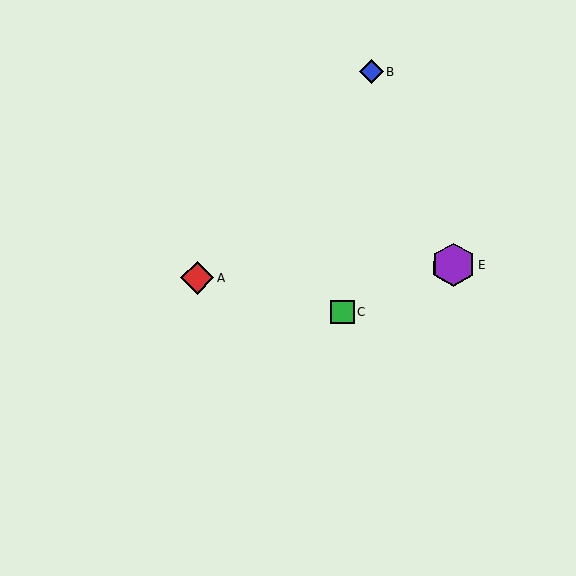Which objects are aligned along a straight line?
Objects C, D, E are aligned along a straight line.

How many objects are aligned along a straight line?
3 objects (C, D, E) are aligned along a straight line.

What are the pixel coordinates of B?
Object B is at (371, 72).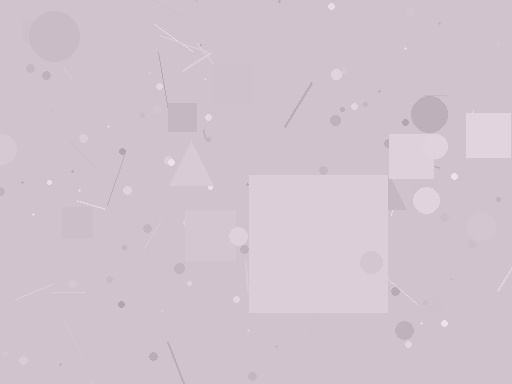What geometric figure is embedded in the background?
A square is embedded in the background.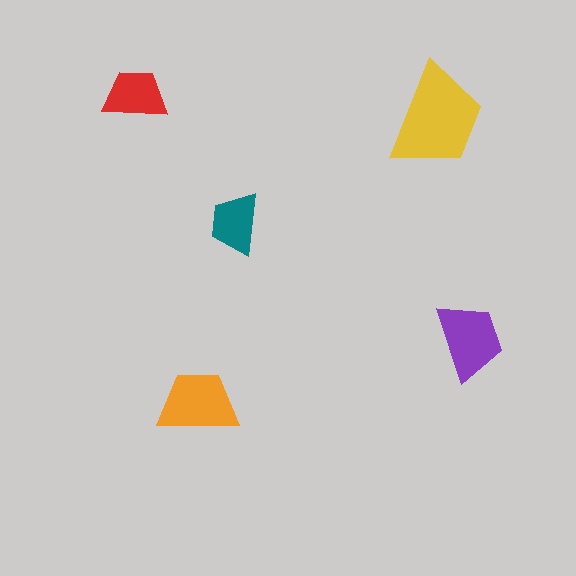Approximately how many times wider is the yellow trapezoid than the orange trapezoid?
About 1.5 times wider.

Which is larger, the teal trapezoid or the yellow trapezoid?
The yellow one.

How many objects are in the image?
There are 5 objects in the image.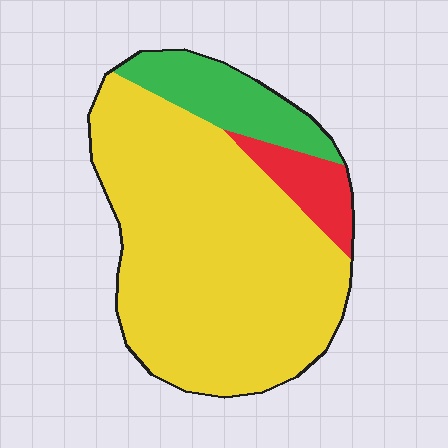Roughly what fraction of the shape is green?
Green covers around 15% of the shape.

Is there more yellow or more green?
Yellow.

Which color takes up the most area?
Yellow, at roughly 75%.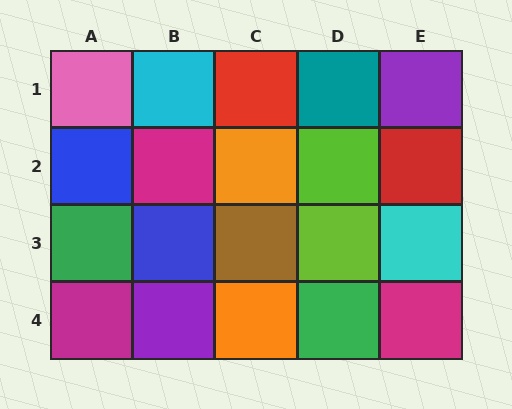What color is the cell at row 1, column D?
Teal.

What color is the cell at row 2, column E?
Red.